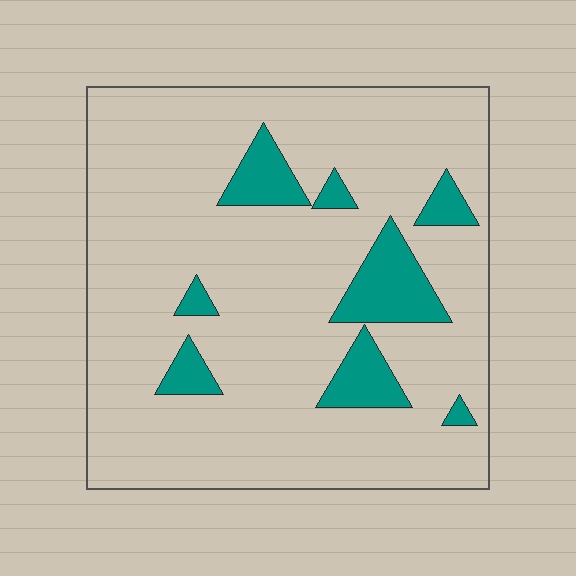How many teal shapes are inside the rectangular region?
8.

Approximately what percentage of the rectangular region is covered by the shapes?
Approximately 15%.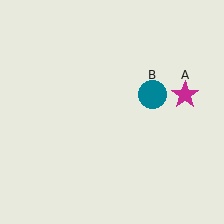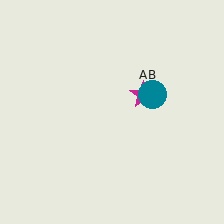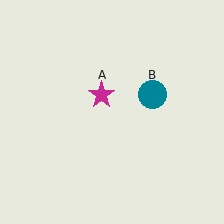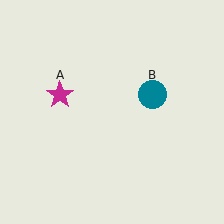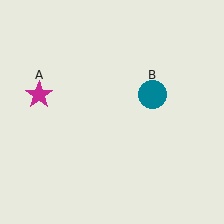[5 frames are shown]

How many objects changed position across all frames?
1 object changed position: magenta star (object A).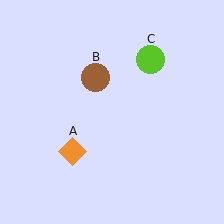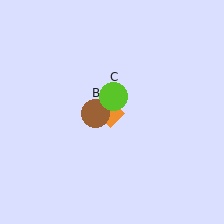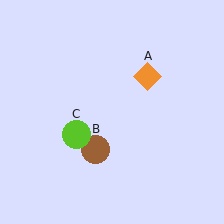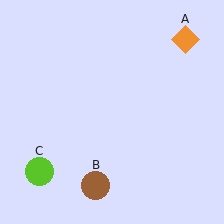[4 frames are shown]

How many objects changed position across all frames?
3 objects changed position: orange diamond (object A), brown circle (object B), lime circle (object C).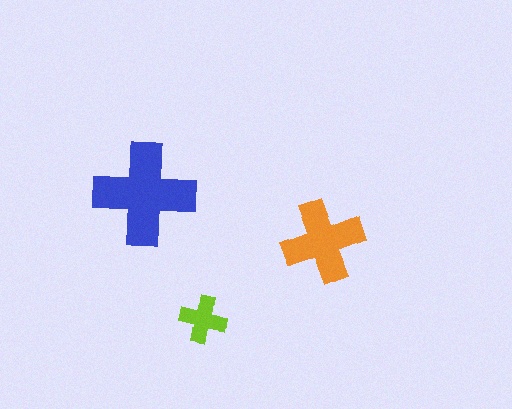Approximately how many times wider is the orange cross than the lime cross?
About 1.5 times wider.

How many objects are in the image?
There are 3 objects in the image.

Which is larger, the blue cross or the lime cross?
The blue one.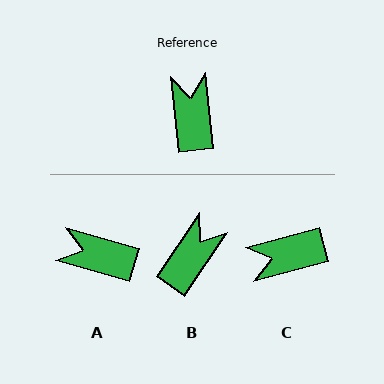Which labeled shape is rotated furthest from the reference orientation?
C, about 99 degrees away.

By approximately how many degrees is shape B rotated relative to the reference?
Approximately 40 degrees clockwise.